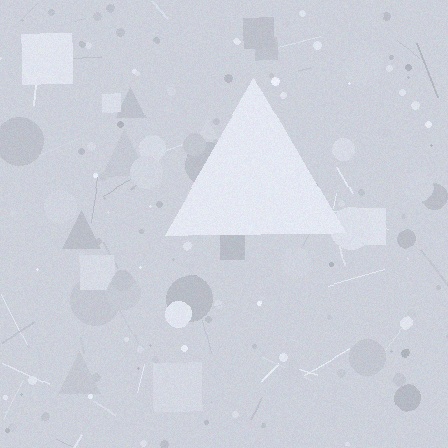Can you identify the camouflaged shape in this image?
The camouflaged shape is a triangle.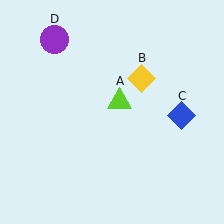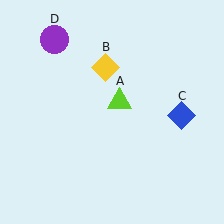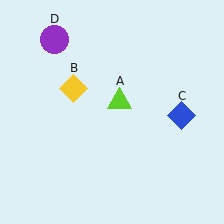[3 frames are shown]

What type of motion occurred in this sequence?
The yellow diamond (object B) rotated counterclockwise around the center of the scene.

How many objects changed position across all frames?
1 object changed position: yellow diamond (object B).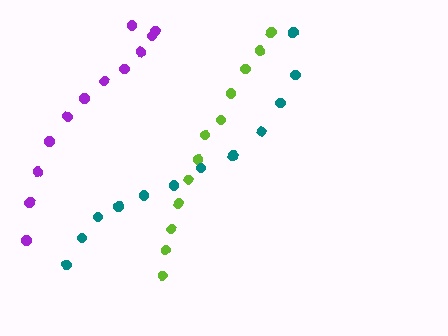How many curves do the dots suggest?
There are 3 distinct paths.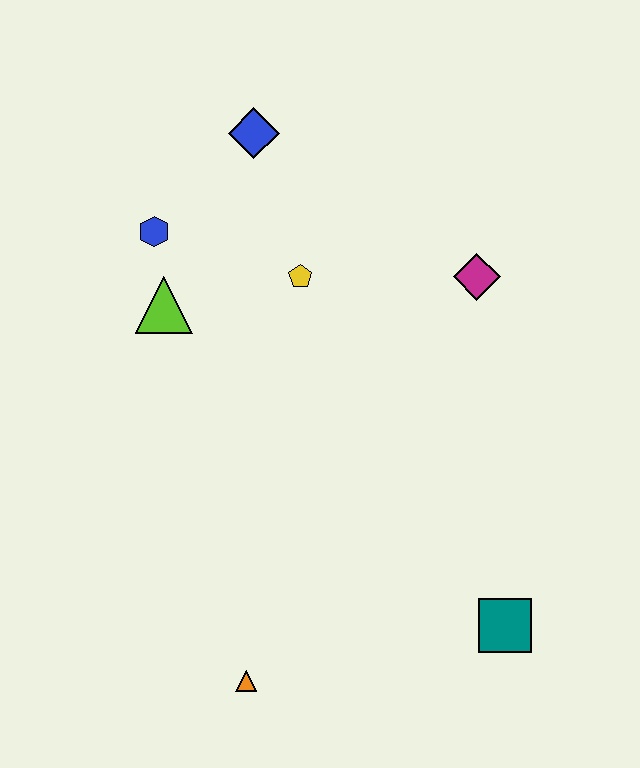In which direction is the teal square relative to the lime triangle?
The teal square is to the right of the lime triangle.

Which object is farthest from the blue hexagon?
The teal square is farthest from the blue hexagon.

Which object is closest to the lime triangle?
The blue hexagon is closest to the lime triangle.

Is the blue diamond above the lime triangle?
Yes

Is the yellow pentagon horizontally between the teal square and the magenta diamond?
No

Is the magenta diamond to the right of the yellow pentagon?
Yes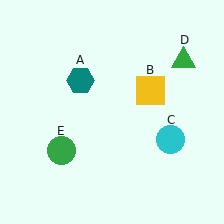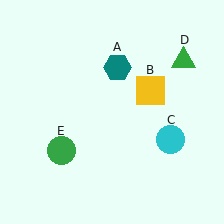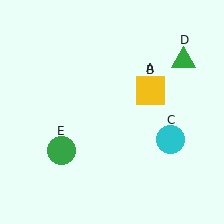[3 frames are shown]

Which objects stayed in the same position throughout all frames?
Yellow square (object B) and cyan circle (object C) and green triangle (object D) and green circle (object E) remained stationary.